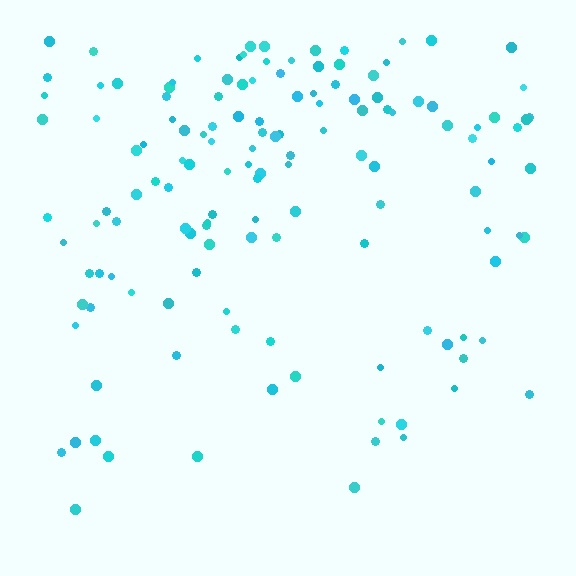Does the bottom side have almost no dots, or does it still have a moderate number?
Still a moderate number, just noticeably fewer than the top.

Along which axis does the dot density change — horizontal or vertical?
Vertical.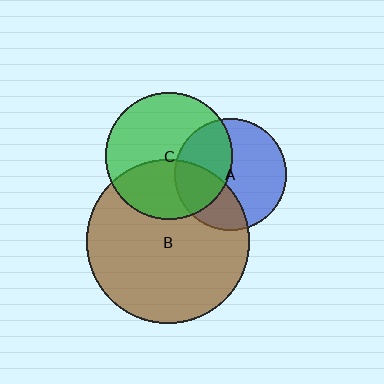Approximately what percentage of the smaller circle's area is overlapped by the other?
Approximately 40%.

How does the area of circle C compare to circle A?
Approximately 1.3 times.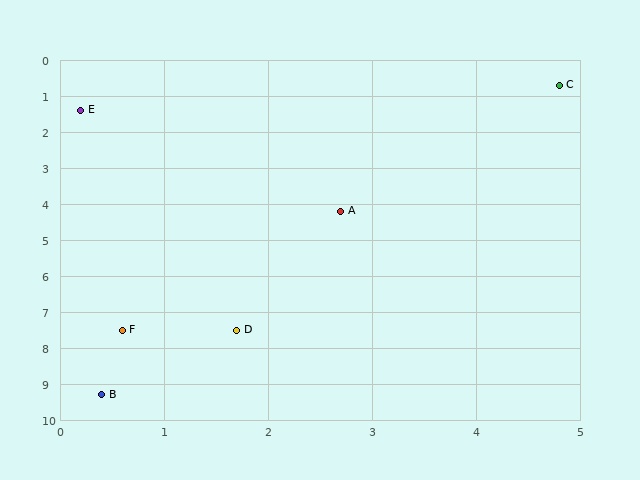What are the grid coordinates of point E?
Point E is at approximately (0.2, 1.4).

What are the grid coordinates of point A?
Point A is at approximately (2.7, 4.2).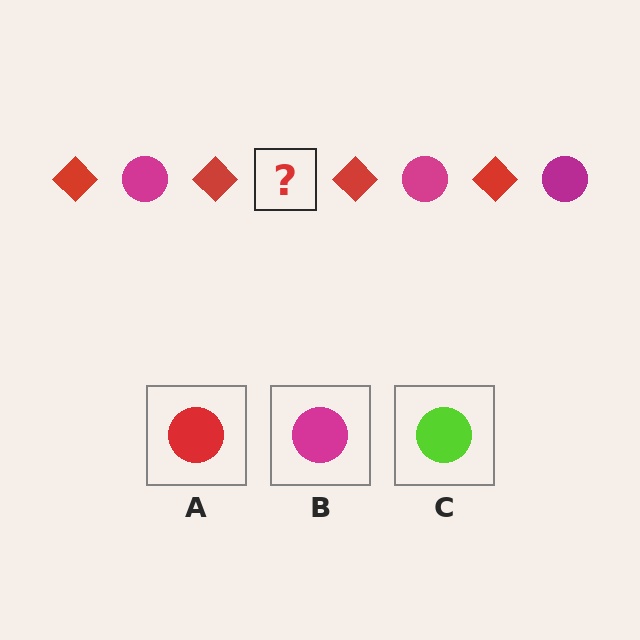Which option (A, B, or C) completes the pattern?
B.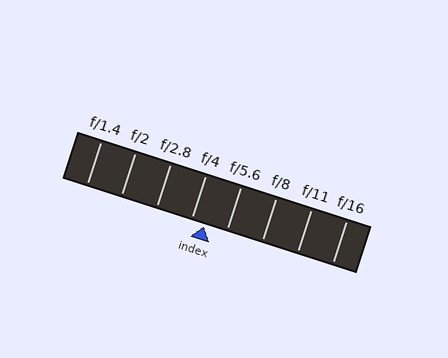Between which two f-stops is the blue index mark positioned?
The index mark is between f/4 and f/5.6.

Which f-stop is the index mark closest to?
The index mark is closest to f/4.